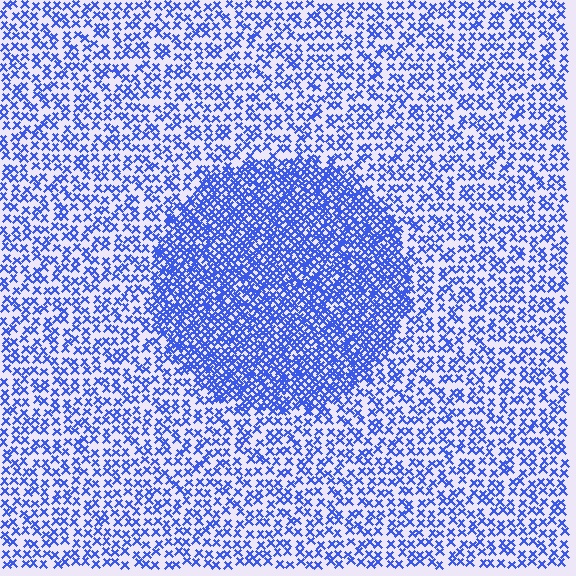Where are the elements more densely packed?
The elements are more densely packed inside the circle boundary.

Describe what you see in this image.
The image contains small blue elements arranged at two different densities. A circle-shaped region is visible where the elements are more densely packed than the surrounding area.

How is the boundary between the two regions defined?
The boundary is defined by a change in element density (approximately 2.1x ratio). All elements are the same color, size, and shape.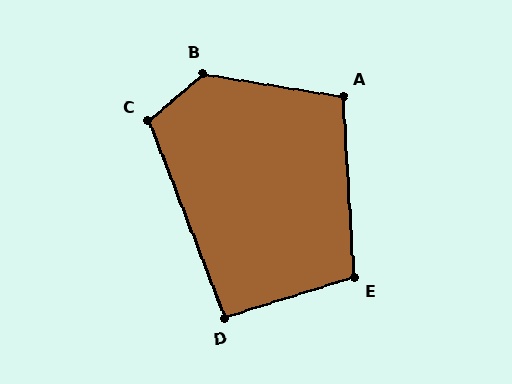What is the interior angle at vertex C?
Approximately 109 degrees (obtuse).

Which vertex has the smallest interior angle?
D, at approximately 94 degrees.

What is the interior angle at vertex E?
Approximately 104 degrees (obtuse).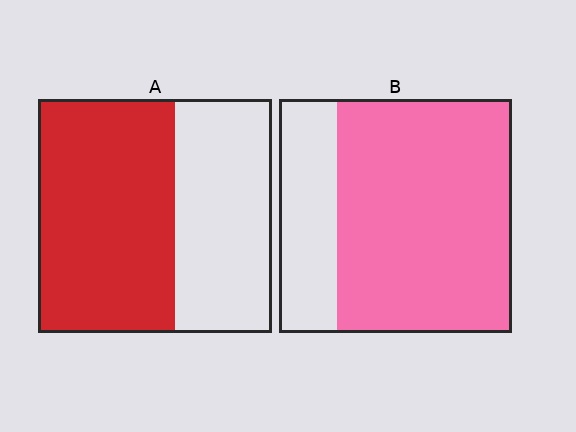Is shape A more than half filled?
Yes.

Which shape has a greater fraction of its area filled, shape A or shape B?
Shape B.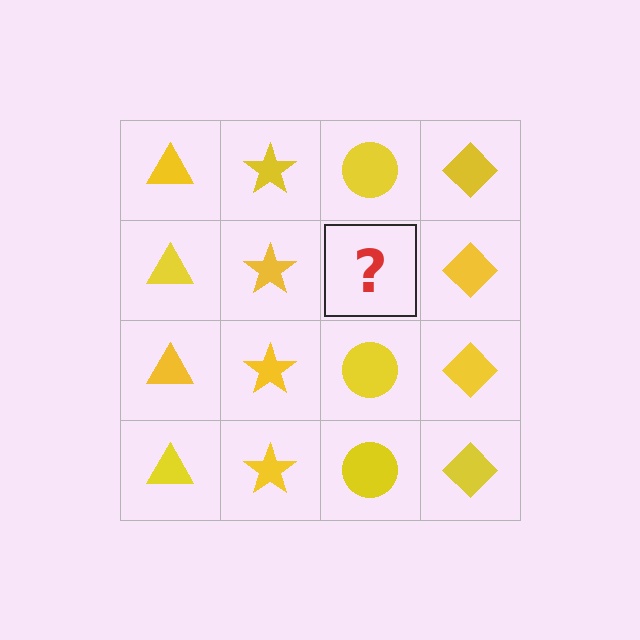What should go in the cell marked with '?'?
The missing cell should contain a yellow circle.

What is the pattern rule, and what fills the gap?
The rule is that each column has a consistent shape. The gap should be filled with a yellow circle.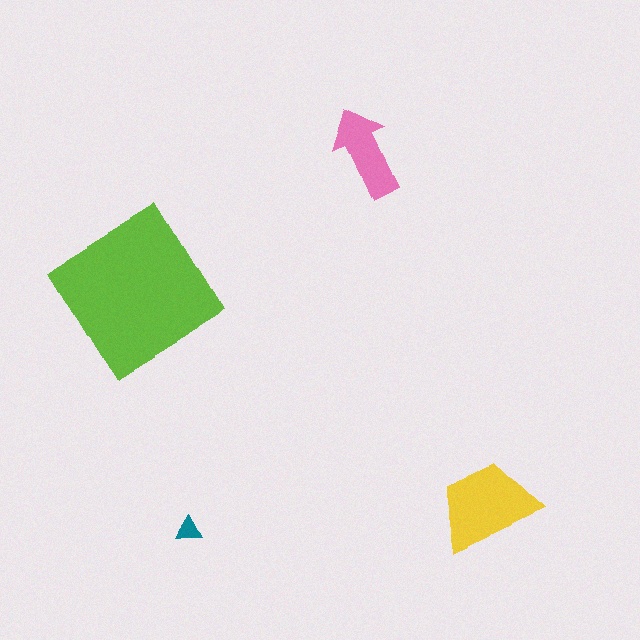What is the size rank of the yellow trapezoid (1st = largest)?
2nd.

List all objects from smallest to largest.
The teal triangle, the pink arrow, the yellow trapezoid, the lime diamond.